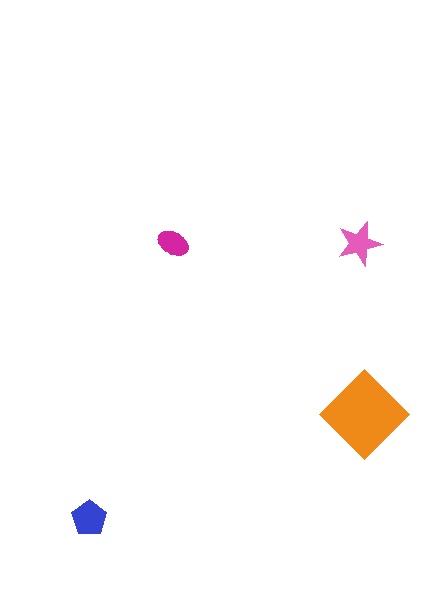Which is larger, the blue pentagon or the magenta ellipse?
The blue pentagon.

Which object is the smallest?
The magenta ellipse.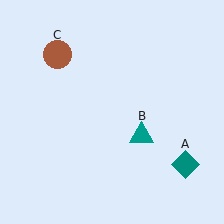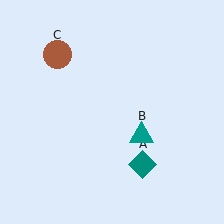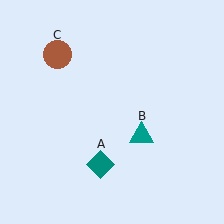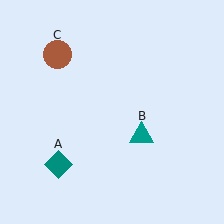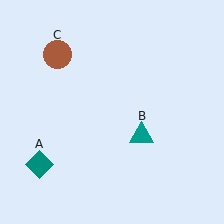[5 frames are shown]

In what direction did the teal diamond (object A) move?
The teal diamond (object A) moved left.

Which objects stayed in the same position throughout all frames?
Teal triangle (object B) and brown circle (object C) remained stationary.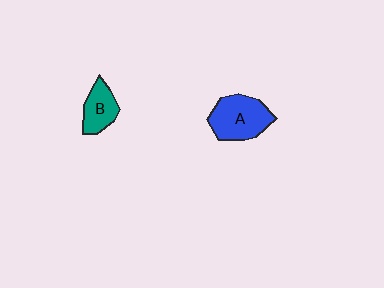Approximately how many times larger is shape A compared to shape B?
Approximately 1.6 times.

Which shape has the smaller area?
Shape B (teal).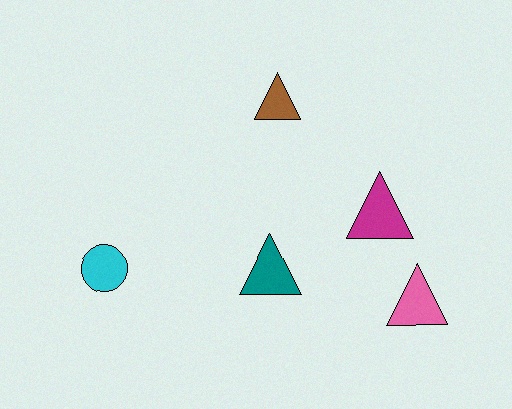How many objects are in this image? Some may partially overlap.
There are 5 objects.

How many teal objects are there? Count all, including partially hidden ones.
There is 1 teal object.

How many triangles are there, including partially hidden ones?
There are 4 triangles.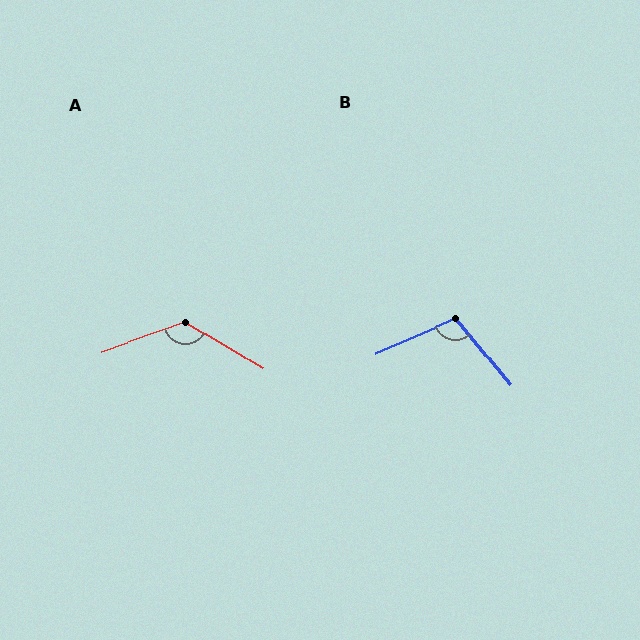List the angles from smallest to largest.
B (106°), A (129°).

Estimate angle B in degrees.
Approximately 106 degrees.